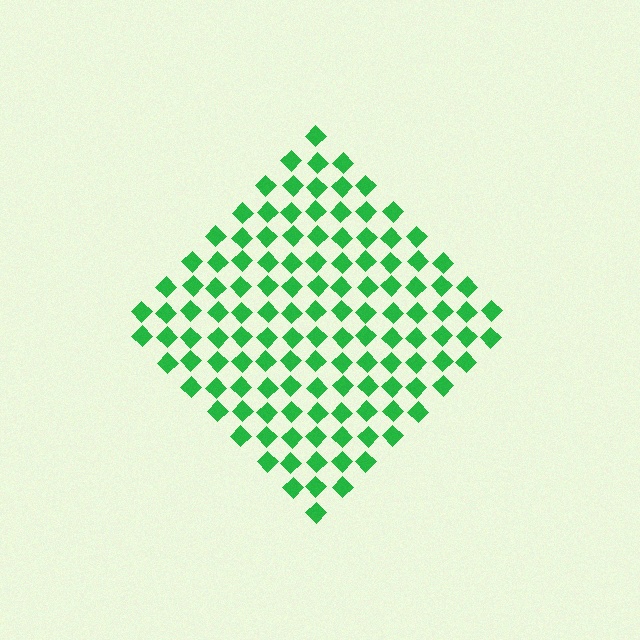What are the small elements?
The small elements are diamonds.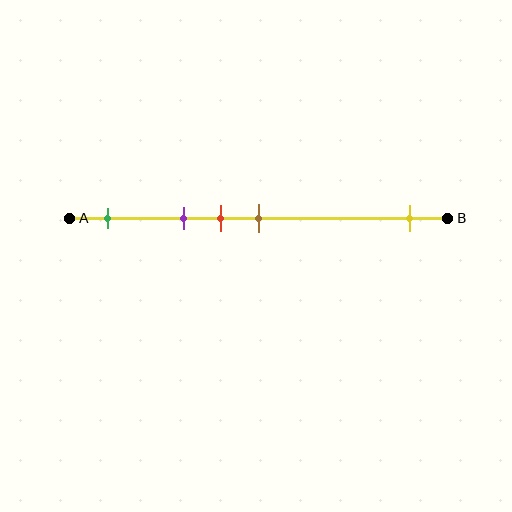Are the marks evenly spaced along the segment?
No, the marks are not evenly spaced.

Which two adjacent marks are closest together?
The red and brown marks are the closest adjacent pair.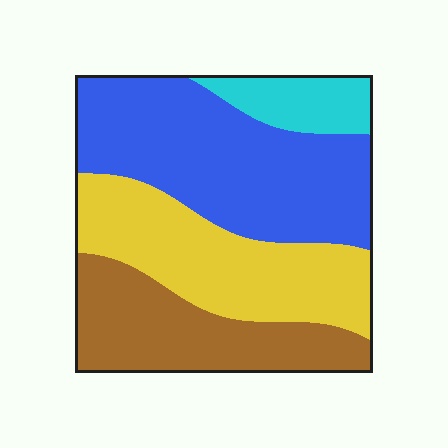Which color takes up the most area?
Blue, at roughly 40%.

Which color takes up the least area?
Cyan, at roughly 10%.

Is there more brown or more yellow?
Yellow.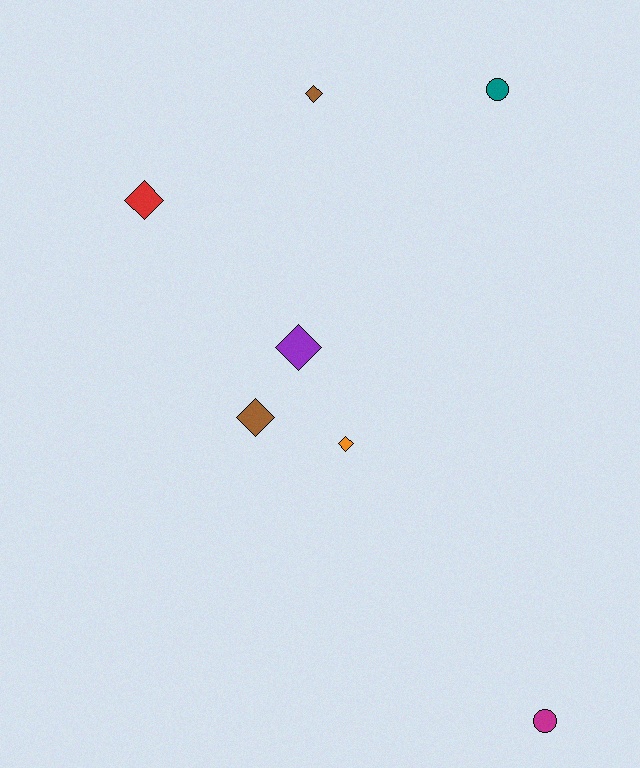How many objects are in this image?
There are 7 objects.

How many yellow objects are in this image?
There are no yellow objects.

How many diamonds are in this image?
There are 5 diamonds.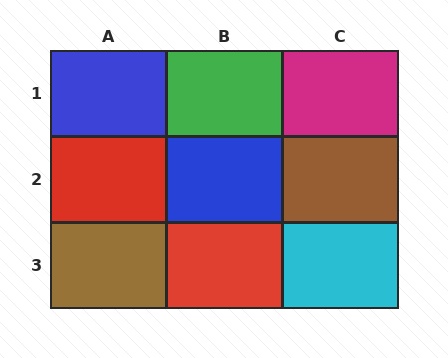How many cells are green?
1 cell is green.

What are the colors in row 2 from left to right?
Red, blue, brown.